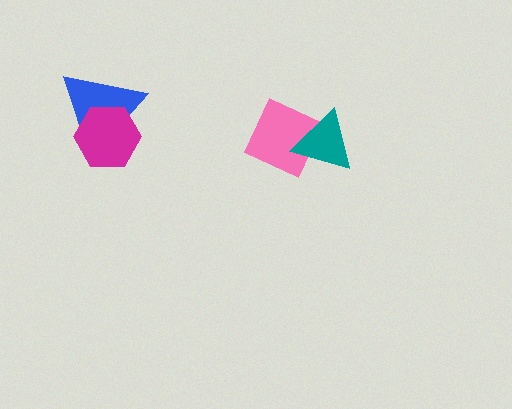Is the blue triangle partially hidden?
Yes, it is partially covered by another shape.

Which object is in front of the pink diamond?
The teal triangle is in front of the pink diamond.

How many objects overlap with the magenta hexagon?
1 object overlaps with the magenta hexagon.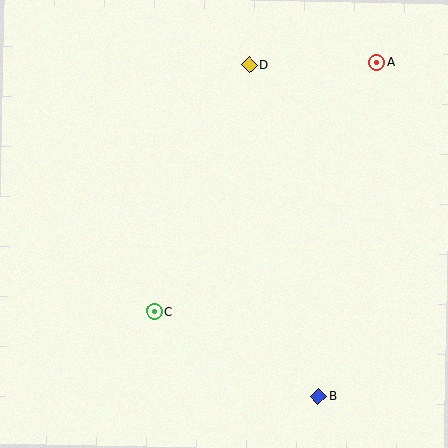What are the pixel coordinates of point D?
Point D is at (249, 65).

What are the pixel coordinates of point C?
Point C is at (154, 311).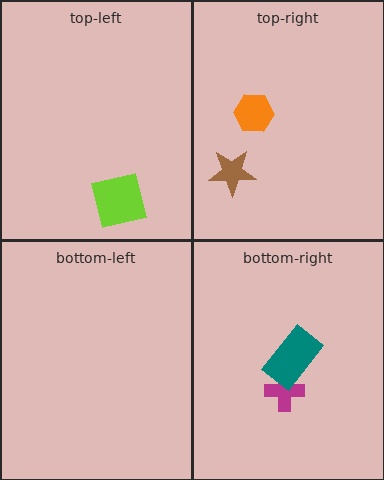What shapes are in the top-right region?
The orange hexagon, the brown star.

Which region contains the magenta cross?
The bottom-right region.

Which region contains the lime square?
The top-left region.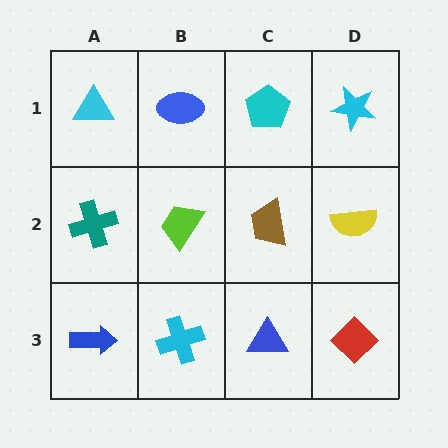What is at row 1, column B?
A blue ellipse.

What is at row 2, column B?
A lime trapezoid.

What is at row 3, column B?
A cyan cross.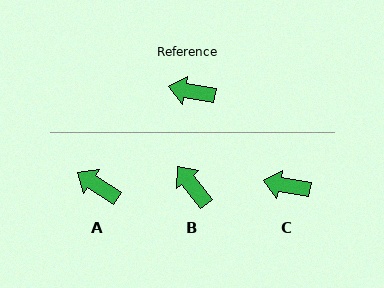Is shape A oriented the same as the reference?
No, it is off by about 23 degrees.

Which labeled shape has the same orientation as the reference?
C.